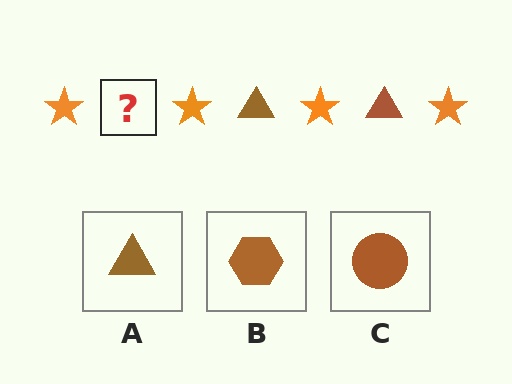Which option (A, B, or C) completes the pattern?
A.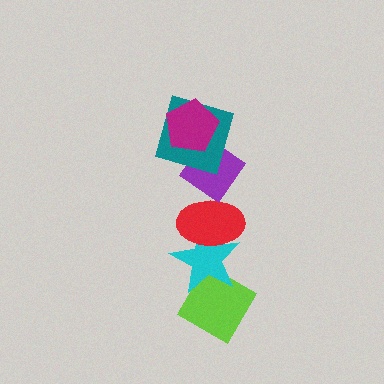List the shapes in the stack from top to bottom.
From top to bottom: the magenta pentagon, the teal square, the purple diamond, the red ellipse, the cyan star, the lime diamond.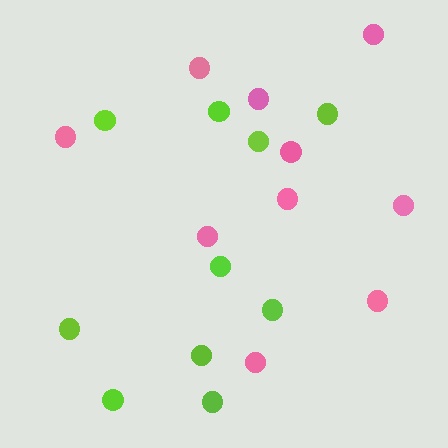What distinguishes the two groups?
There are 2 groups: one group of lime circles (10) and one group of pink circles (10).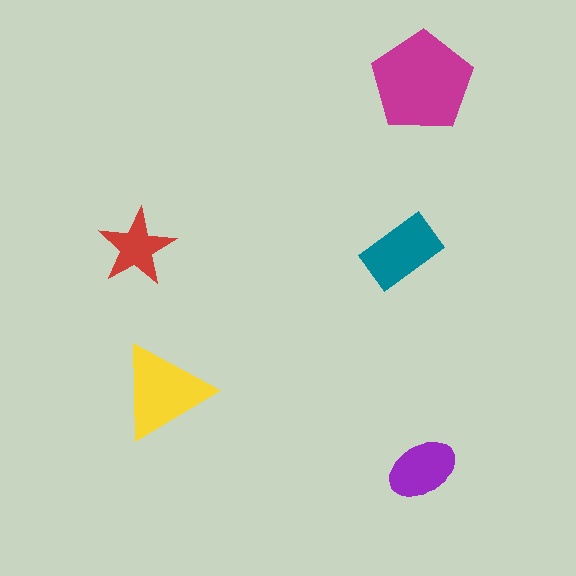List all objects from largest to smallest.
The magenta pentagon, the yellow triangle, the teal rectangle, the purple ellipse, the red star.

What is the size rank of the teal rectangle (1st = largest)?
3rd.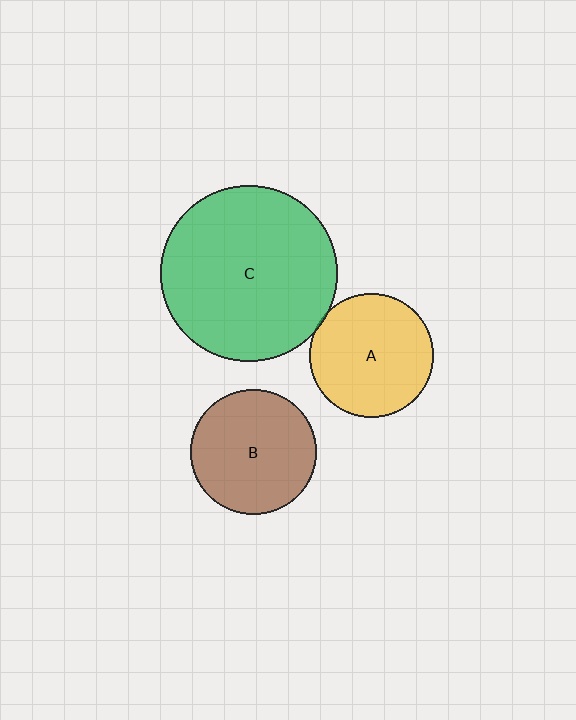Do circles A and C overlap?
Yes.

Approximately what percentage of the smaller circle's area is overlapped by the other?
Approximately 5%.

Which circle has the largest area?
Circle C (green).